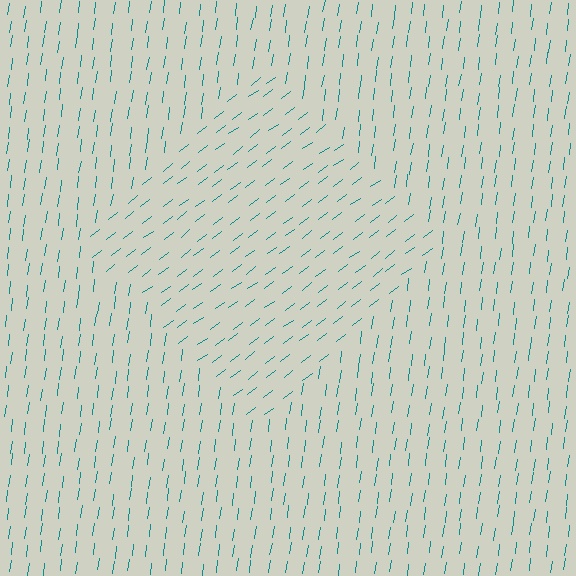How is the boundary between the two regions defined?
The boundary is defined purely by a change in line orientation (approximately 45 degrees difference). All lines are the same color and thickness.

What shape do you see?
I see a diamond.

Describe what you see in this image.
The image is filled with small teal line segments. A diamond region in the image has lines oriented differently from the surrounding lines, creating a visible texture boundary.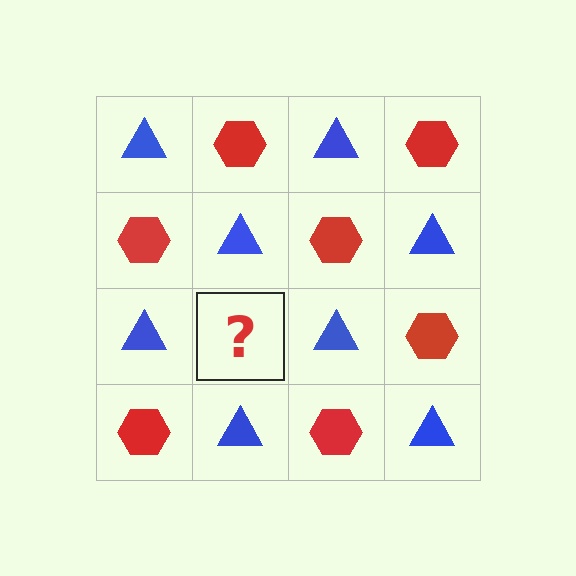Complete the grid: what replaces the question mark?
The question mark should be replaced with a red hexagon.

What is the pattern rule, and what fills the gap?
The rule is that it alternates blue triangle and red hexagon in a checkerboard pattern. The gap should be filled with a red hexagon.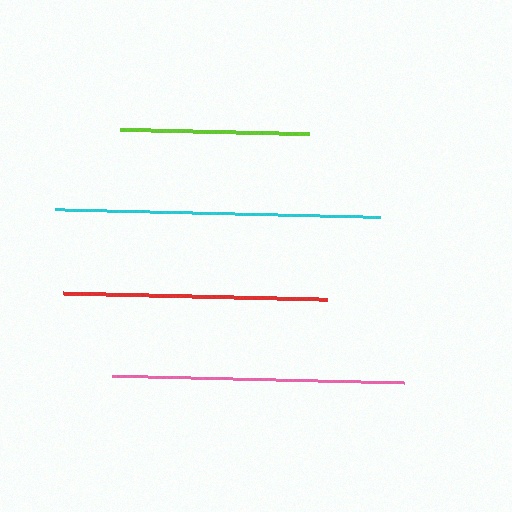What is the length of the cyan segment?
The cyan segment is approximately 325 pixels long.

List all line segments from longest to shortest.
From longest to shortest: cyan, pink, red, lime.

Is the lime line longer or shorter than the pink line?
The pink line is longer than the lime line.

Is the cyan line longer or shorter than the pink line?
The cyan line is longer than the pink line.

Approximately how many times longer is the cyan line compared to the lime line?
The cyan line is approximately 1.7 times the length of the lime line.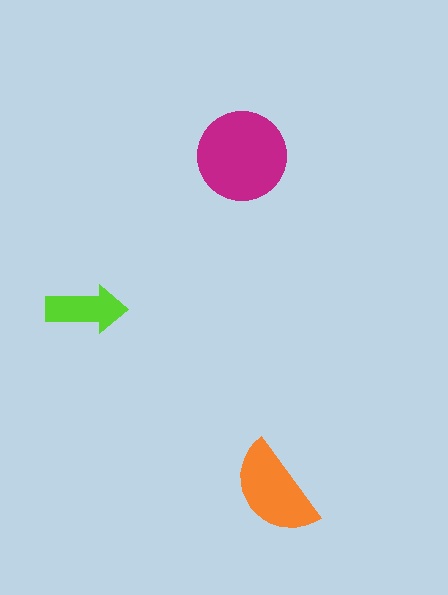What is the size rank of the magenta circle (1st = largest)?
1st.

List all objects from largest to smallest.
The magenta circle, the orange semicircle, the lime arrow.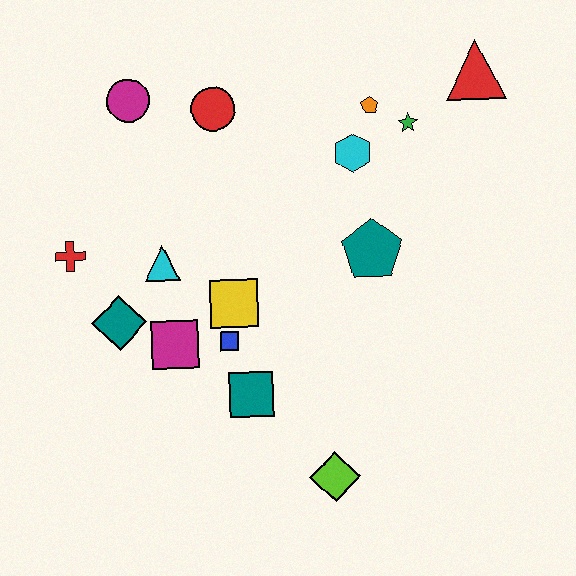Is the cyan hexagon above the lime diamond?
Yes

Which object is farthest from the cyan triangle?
The red triangle is farthest from the cyan triangle.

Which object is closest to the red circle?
The magenta circle is closest to the red circle.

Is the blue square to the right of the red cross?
Yes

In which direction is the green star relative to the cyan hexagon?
The green star is to the right of the cyan hexagon.